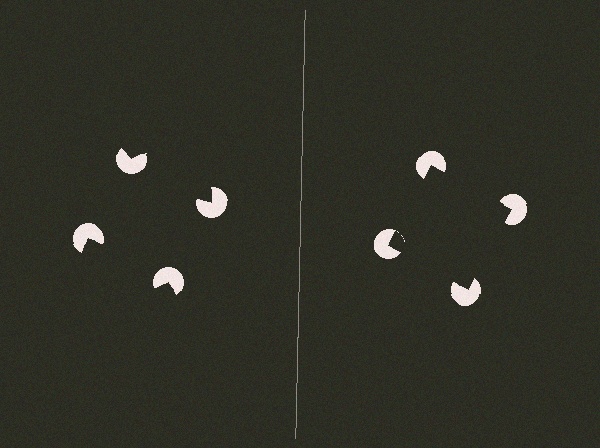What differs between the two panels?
The pac-man discs are positioned identically on both sides; only the wedge orientations differ. On the right they align to a square; on the left they are misaligned.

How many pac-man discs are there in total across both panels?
8 — 4 on each side.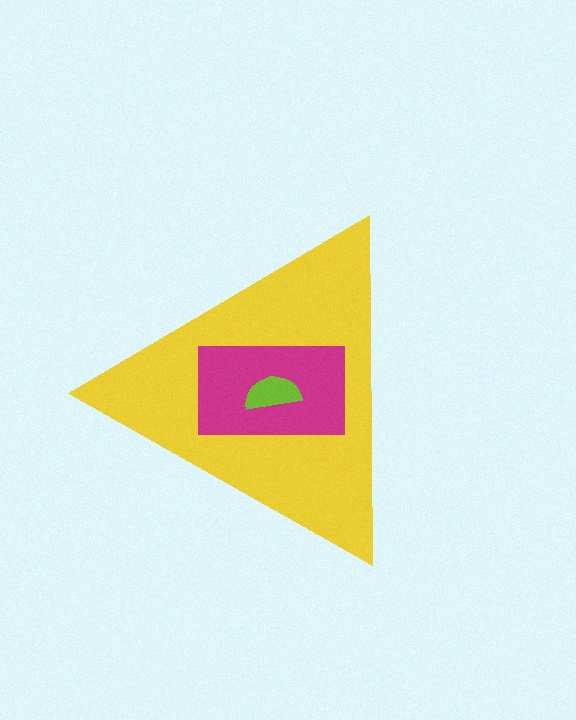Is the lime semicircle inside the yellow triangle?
Yes.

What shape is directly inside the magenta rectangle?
The lime semicircle.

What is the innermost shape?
The lime semicircle.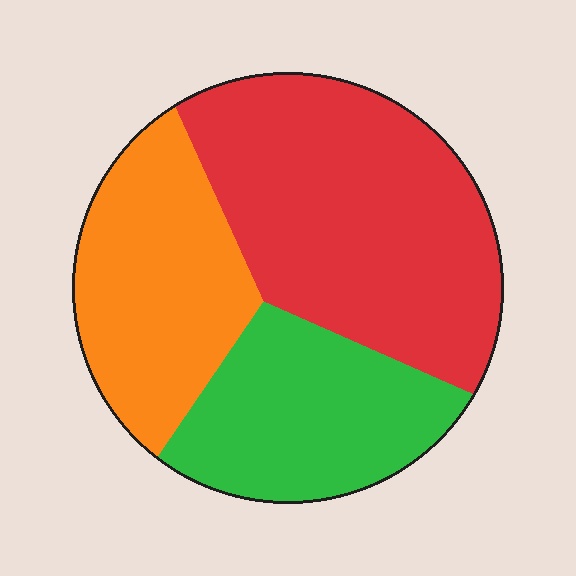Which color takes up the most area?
Red, at roughly 45%.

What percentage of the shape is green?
Green takes up between a quarter and a half of the shape.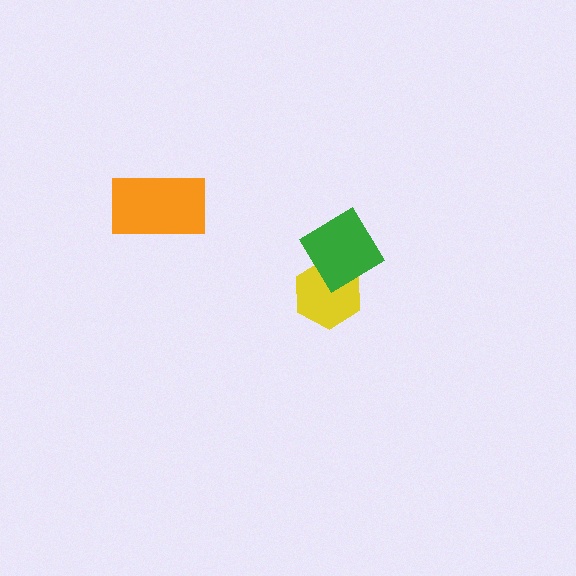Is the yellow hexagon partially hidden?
Yes, it is partially covered by another shape.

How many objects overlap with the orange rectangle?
0 objects overlap with the orange rectangle.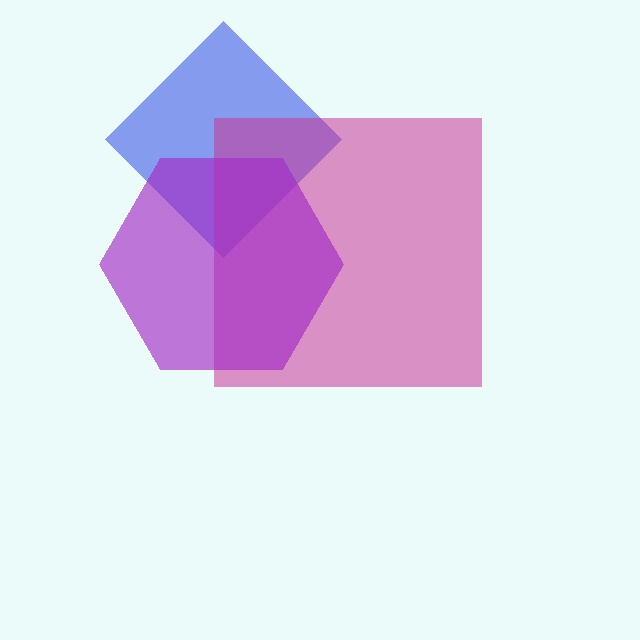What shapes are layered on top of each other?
The layered shapes are: a blue diamond, a magenta square, a purple hexagon.